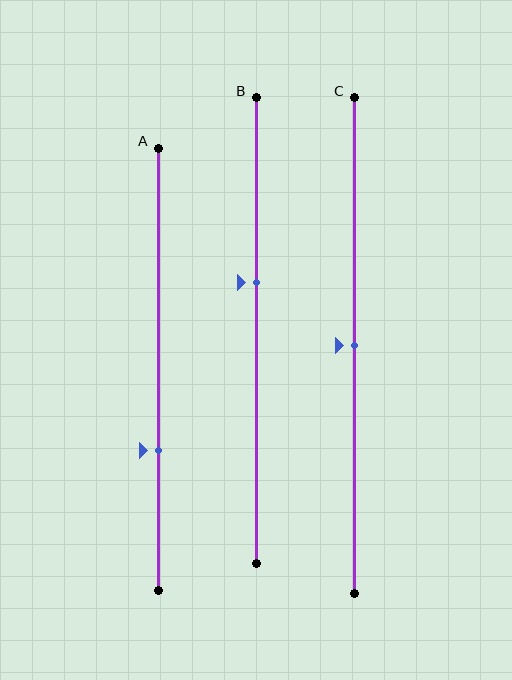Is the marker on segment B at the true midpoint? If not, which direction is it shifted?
No, the marker on segment B is shifted upward by about 10% of the segment length.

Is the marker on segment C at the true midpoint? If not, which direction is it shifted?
Yes, the marker on segment C is at the true midpoint.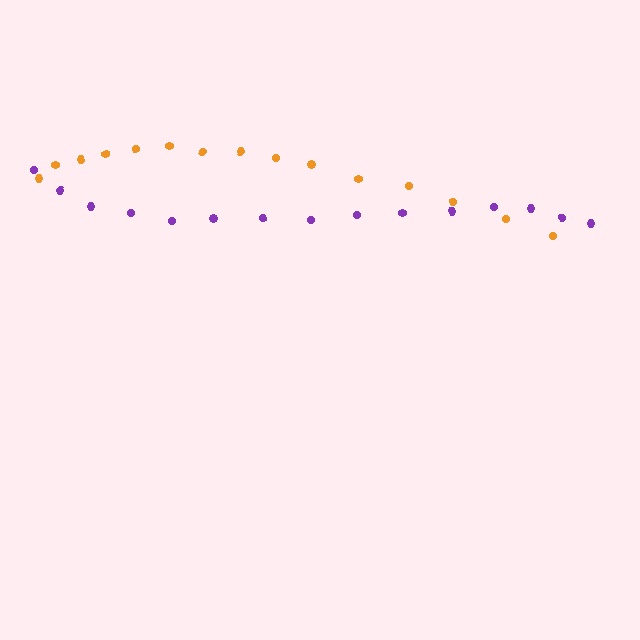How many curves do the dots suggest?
There are 2 distinct paths.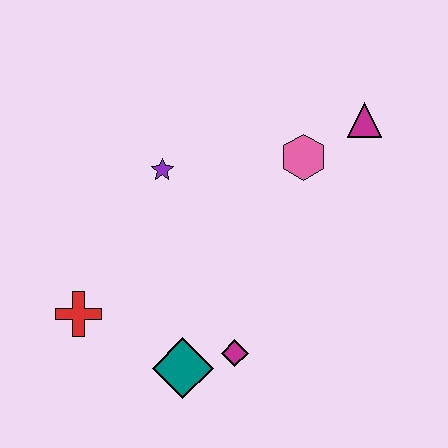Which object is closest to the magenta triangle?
The pink hexagon is closest to the magenta triangle.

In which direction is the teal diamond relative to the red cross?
The teal diamond is to the right of the red cross.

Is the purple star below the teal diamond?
No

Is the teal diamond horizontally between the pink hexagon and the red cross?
Yes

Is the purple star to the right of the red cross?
Yes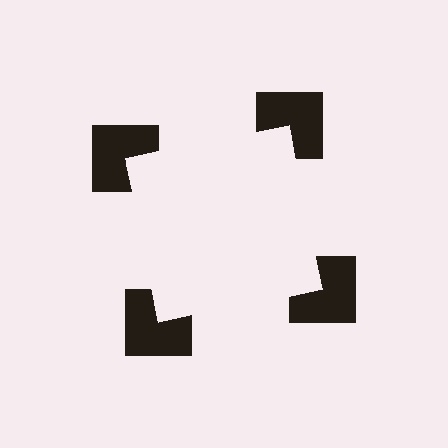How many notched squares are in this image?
There are 4 — one at each vertex of the illusory square.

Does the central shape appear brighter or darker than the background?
It typically appears slightly brighter than the background, even though no actual brightness change is drawn.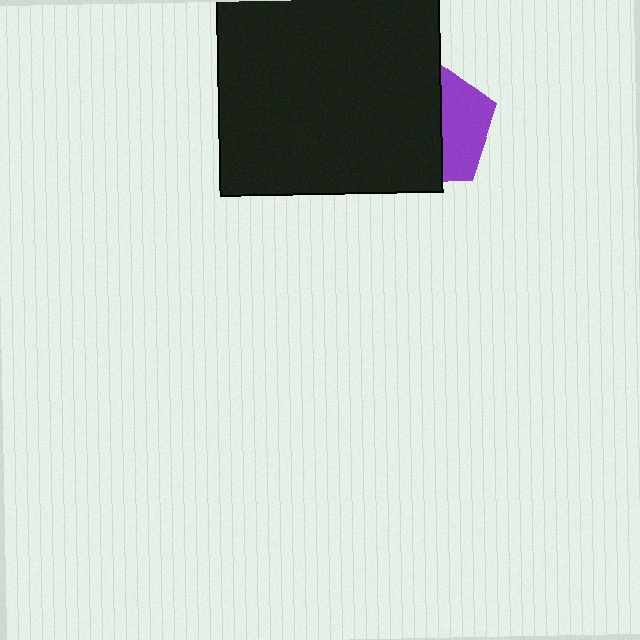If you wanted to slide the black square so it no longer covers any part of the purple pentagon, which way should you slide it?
Slide it left — that is the most direct way to separate the two shapes.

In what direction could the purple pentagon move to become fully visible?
The purple pentagon could move right. That would shift it out from behind the black square entirely.